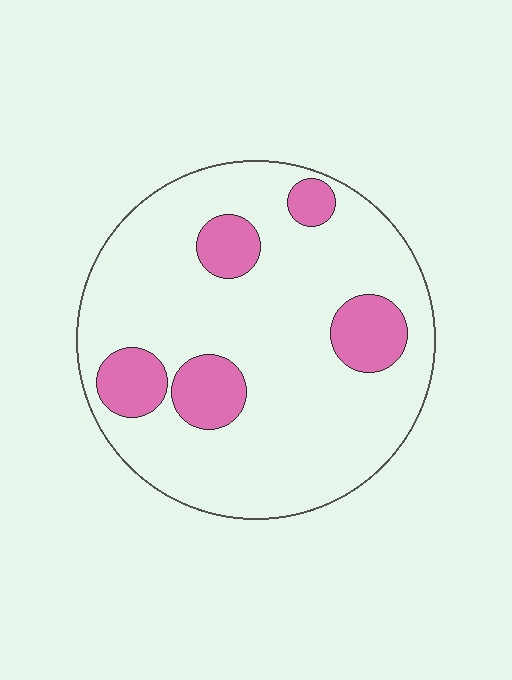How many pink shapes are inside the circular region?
5.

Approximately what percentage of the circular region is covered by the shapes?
Approximately 20%.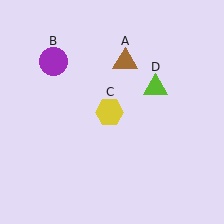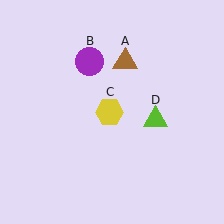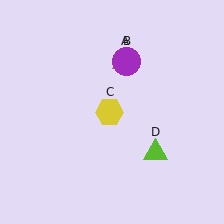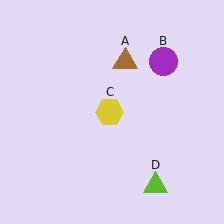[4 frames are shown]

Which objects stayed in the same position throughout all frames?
Brown triangle (object A) and yellow hexagon (object C) remained stationary.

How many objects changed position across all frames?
2 objects changed position: purple circle (object B), lime triangle (object D).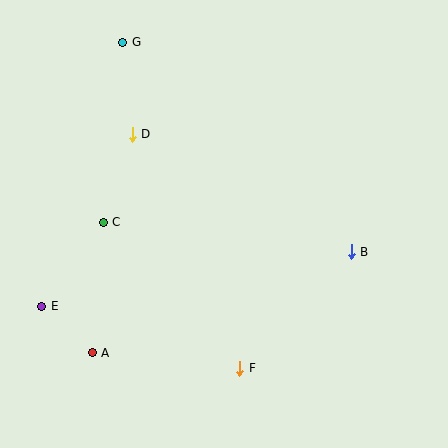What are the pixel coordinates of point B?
Point B is at (351, 252).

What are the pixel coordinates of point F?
Point F is at (240, 368).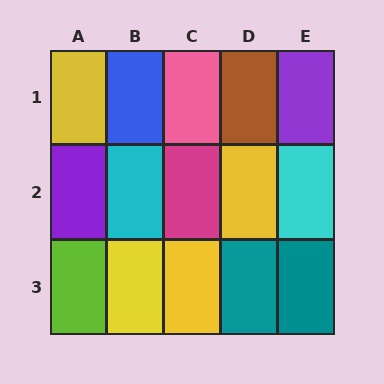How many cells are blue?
1 cell is blue.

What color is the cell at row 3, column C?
Yellow.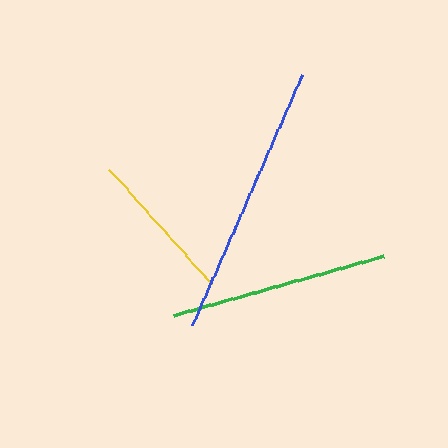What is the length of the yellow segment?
The yellow segment is approximately 155 pixels long.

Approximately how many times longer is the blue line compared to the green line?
The blue line is approximately 1.3 times the length of the green line.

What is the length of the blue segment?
The blue segment is approximately 273 pixels long.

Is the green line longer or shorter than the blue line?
The blue line is longer than the green line.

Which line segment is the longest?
The blue line is the longest at approximately 273 pixels.